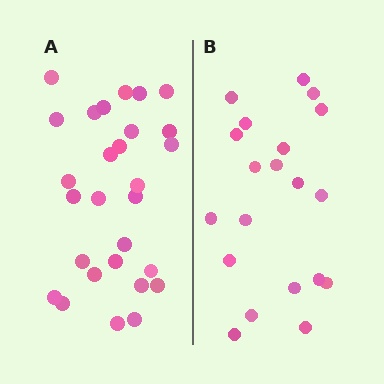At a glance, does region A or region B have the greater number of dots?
Region A (the left region) has more dots.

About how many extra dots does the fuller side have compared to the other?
Region A has roughly 8 or so more dots than region B.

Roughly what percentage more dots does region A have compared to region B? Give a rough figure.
About 40% more.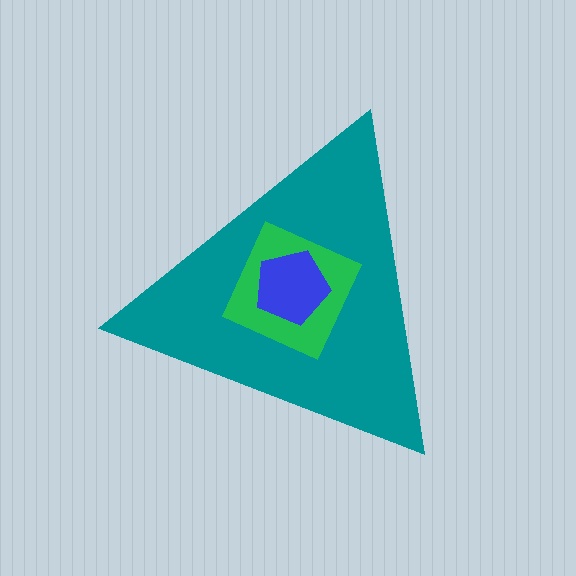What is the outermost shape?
The teal triangle.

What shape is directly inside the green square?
The blue pentagon.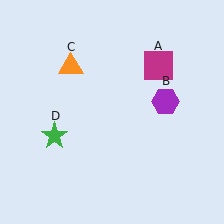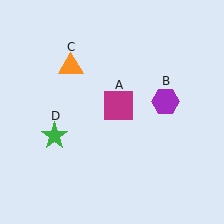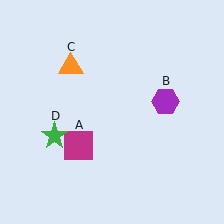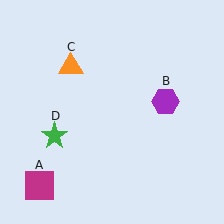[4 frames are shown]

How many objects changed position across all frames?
1 object changed position: magenta square (object A).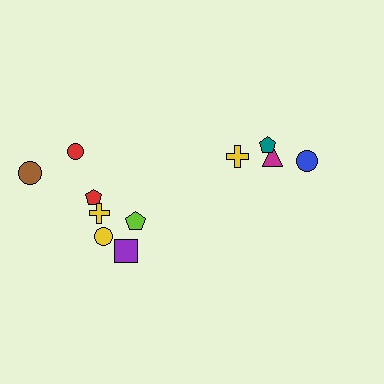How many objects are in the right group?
There are 4 objects.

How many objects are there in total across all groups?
There are 11 objects.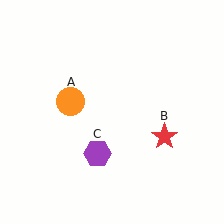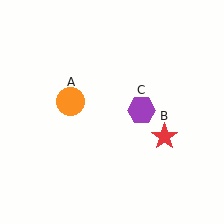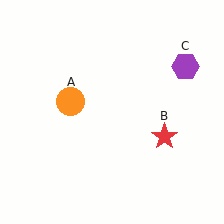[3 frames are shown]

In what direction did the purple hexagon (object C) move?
The purple hexagon (object C) moved up and to the right.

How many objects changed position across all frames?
1 object changed position: purple hexagon (object C).